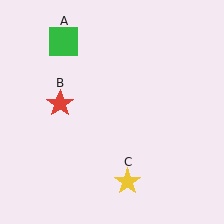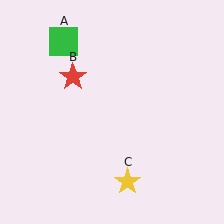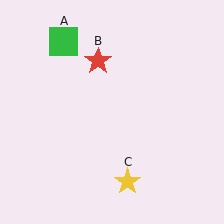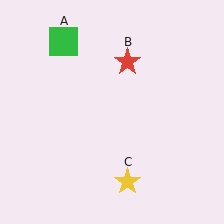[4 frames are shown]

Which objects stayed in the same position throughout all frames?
Green square (object A) and yellow star (object C) remained stationary.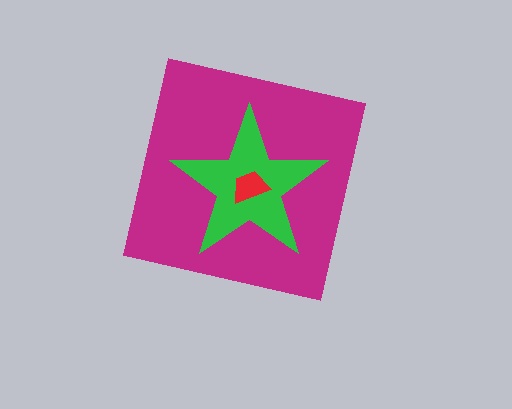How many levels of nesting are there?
3.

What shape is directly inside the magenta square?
The green star.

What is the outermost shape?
The magenta square.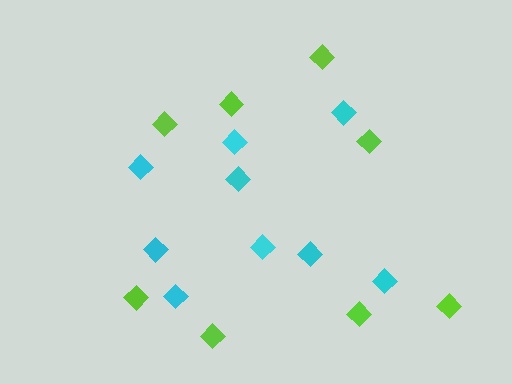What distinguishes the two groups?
There are 2 groups: one group of lime diamonds (8) and one group of cyan diamonds (9).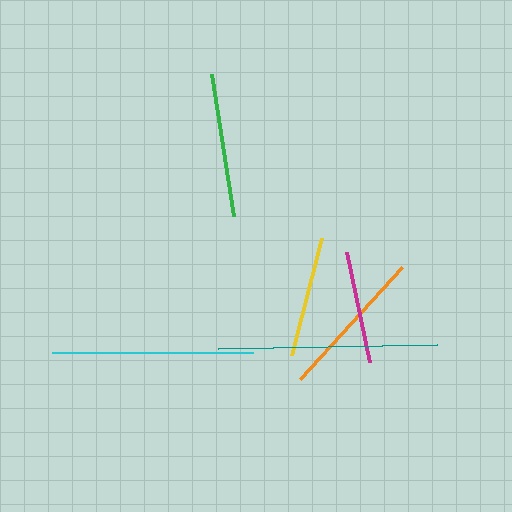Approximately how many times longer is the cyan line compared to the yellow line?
The cyan line is approximately 1.7 times the length of the yellow line.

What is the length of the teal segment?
The teal segment is approximately 219 pixels long.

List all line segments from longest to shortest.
From longest to shortest: teal, cyan, orange, green, yellow, magenta.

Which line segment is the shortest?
The magenta line is the shortest at approximately 112 pixels.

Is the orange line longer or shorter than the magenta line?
The orange line is longer than the magenta line.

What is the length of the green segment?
The green segment is approximately 144 pixels long.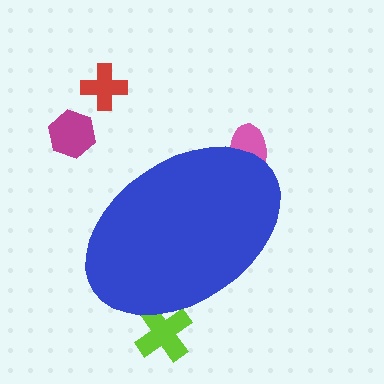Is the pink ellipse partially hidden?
Yes, the pink ellipse is partially hidden behind the blue ellipse.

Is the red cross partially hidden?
No, the red cross is fully visible.